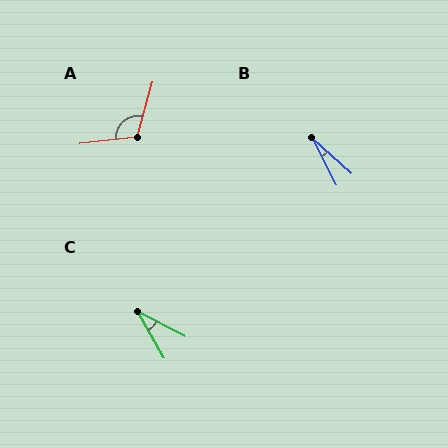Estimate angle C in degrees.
Approximately 32 degrees.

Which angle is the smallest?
B, at approximately 20 degrees.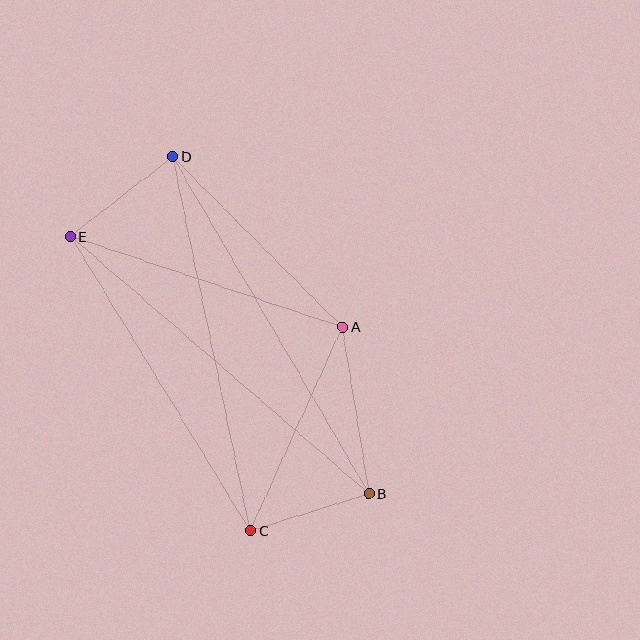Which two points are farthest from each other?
Points B and E are farthest from each other.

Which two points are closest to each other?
Points B and C are closest to each other.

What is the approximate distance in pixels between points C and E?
The distance between C and E is approximately 345 pixels.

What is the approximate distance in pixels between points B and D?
The distance between B and D is approximately 390 pixels.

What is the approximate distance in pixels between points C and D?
The distance between C and D is approximately 382 pixels.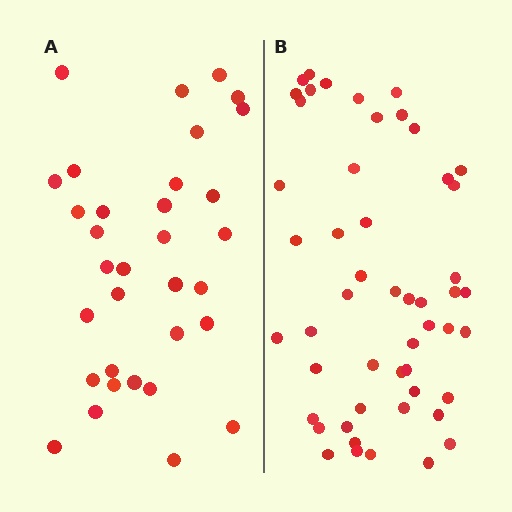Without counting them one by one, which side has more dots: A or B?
Region B (the right region) has more dots.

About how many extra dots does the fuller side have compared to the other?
Region B has approximately 20 more dots than region A.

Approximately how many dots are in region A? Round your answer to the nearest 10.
About 30 dots. (The exact count is 33, which rounds to 30.)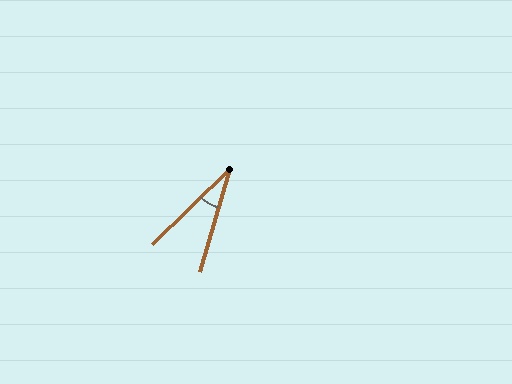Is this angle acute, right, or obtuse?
It is acute.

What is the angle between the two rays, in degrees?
Approximately 29 degrees.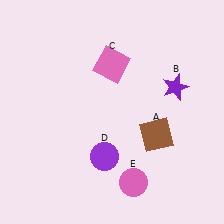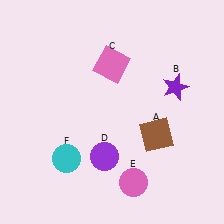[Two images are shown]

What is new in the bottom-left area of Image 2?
A cyan circle (F) was added in the bottom-left area of Image 2.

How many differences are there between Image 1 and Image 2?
There is 1 difference between the two images.